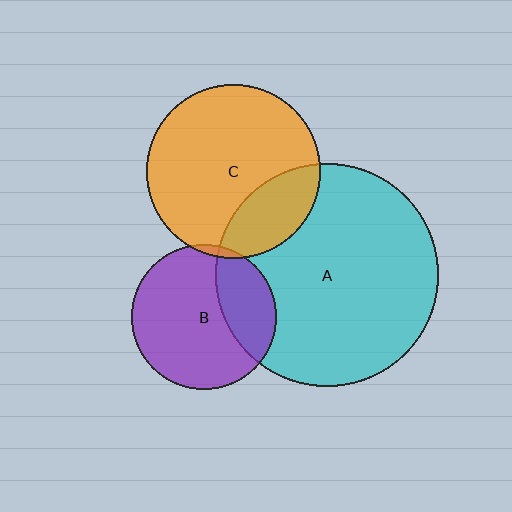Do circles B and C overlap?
Yes.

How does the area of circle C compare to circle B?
Approximately 1.4 times.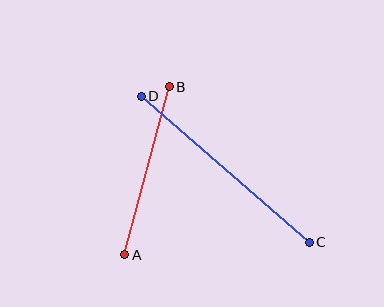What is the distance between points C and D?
The distance is approximately 223 pixels.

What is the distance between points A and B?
The distance is approximately 174 pixels.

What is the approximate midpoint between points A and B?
The midpoint is at approximately (147, 171) pixels.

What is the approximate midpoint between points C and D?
The midpoint is at approximately (225, 169) pixels.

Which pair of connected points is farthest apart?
Points C and D are farthest apart.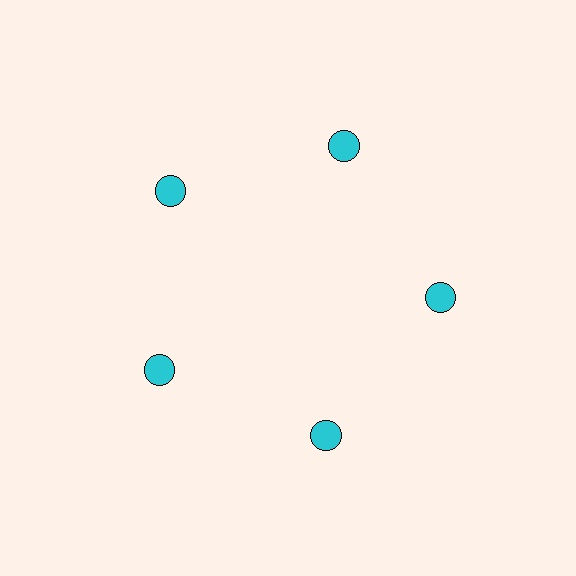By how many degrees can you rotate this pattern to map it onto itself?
The pattern maps onto itself every 72 degrees of rotation.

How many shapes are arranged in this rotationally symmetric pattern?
There are 5 shapes, arranged in 5 groups of 1.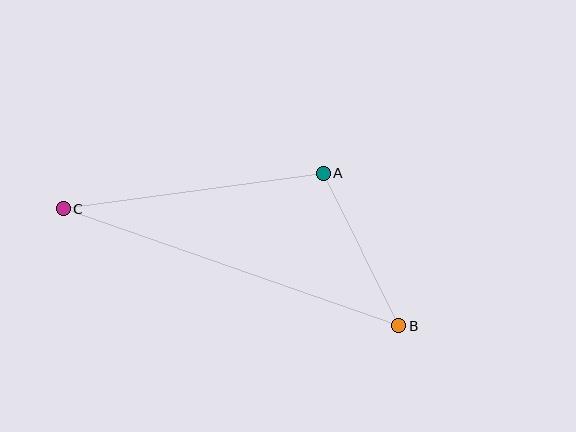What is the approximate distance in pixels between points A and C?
The distance between A and C is approximately 262 pixels.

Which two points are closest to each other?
Points A and B are closest to each other.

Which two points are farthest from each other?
Points B and C are farthest from each other.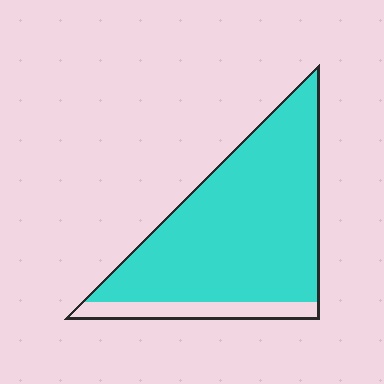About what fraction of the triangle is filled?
About seven eighths (7/8).